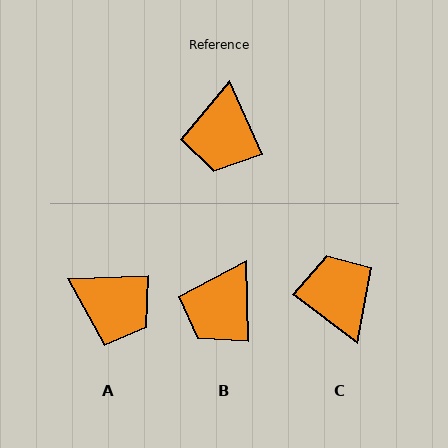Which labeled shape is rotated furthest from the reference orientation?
C, about 151 degrees away.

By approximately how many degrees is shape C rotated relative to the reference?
Approximately 151 degrees clockwise.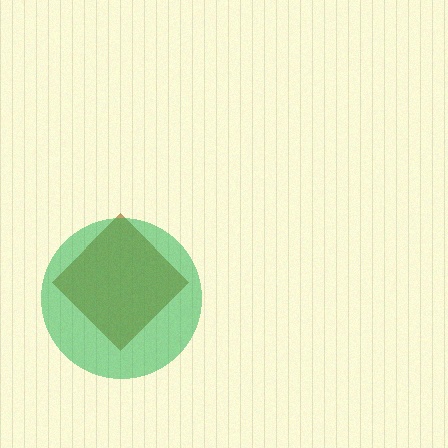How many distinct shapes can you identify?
There are 2 distinct shapes: a brown diamond, a green circle.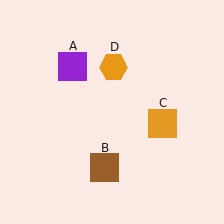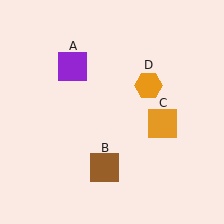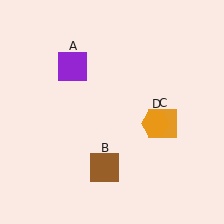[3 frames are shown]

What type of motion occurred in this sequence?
The orange hexagon (object D) rotated clockwise around the center of the scene.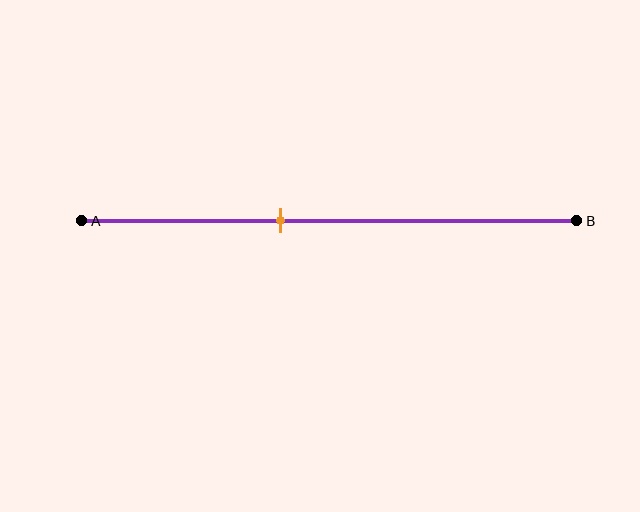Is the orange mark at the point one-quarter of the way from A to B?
No, the mark is at about 40% from A, not at the 25% one-quarter point.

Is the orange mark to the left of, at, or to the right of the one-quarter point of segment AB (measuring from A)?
The orange mark is to the right of the one-quarter point of segment AB.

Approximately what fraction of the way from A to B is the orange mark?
The orange mark is approximately 40% of the way from A to B.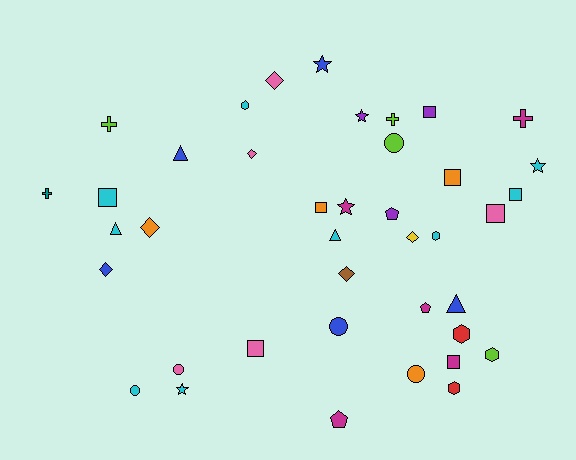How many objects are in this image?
There are 40 objects.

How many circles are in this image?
There are 5 circles.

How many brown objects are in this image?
There is 1 brown object.